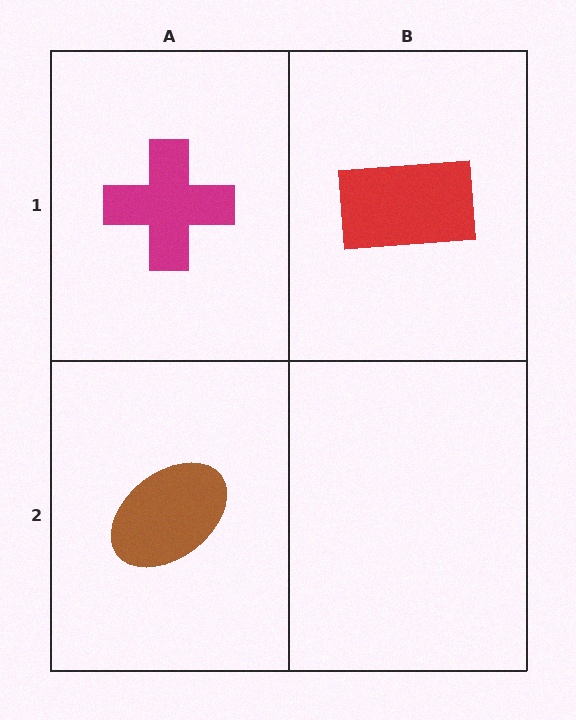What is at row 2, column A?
A brown ellipse.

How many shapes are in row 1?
2 shapes.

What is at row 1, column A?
A magenta cross.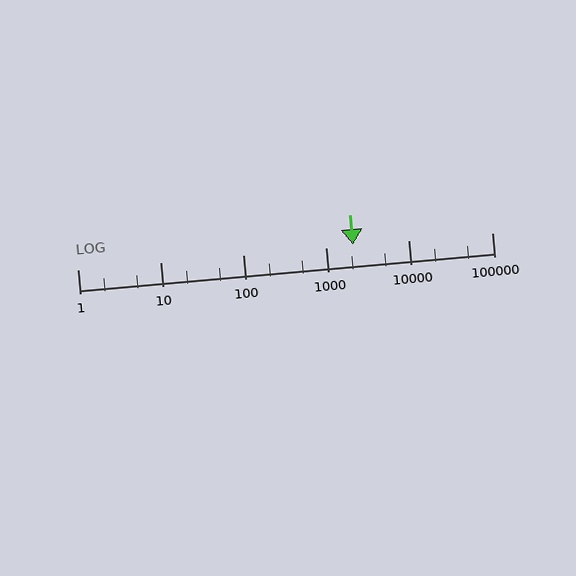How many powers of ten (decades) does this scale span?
The scale spans 5 decades, from 1 to 100000.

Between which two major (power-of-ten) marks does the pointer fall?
The pointer is between 1000 and 10000.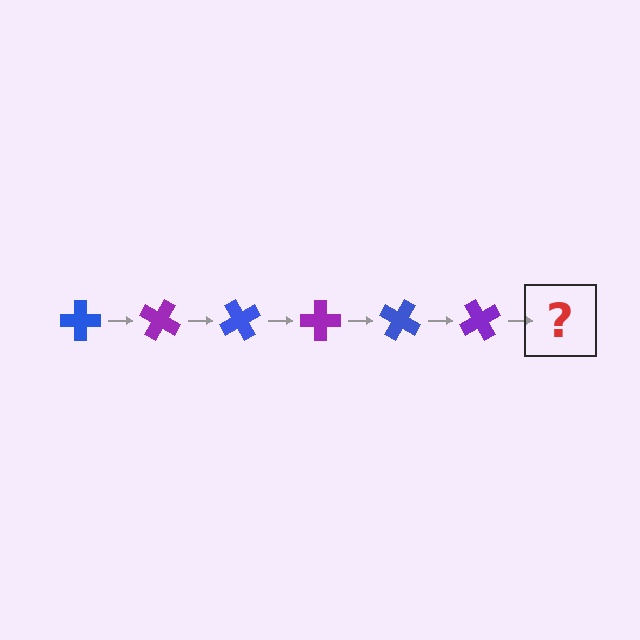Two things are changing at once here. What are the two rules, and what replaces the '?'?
The two rules are that it rotates 30 degrees each step and the color cycles through blue and purple. The '?' should be a blue cross, rotated 180 degrees from the start.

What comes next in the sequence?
The next element should be a blue cross, rotated 180 degrees from the start.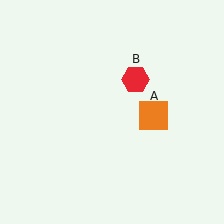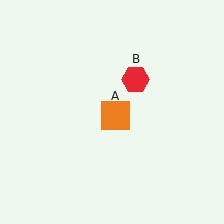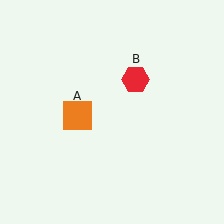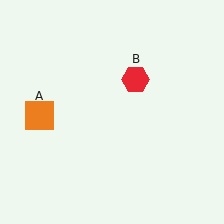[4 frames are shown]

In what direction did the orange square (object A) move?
The orange square (object A) moved left.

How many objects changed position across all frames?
1 object changed position: orange square (object A).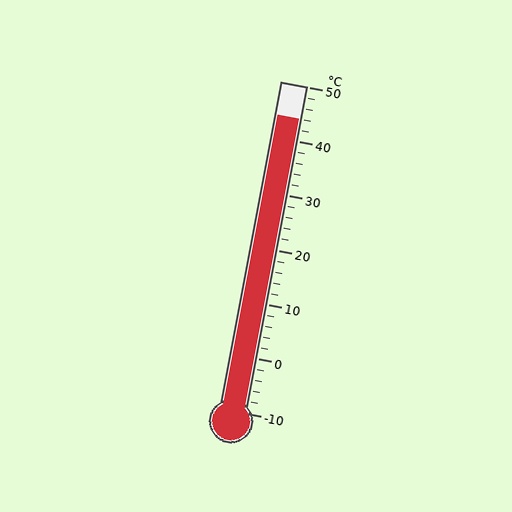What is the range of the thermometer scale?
The thermometer scale ranges from -10°C to 50°C.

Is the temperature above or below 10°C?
The temperature is above 10°C.